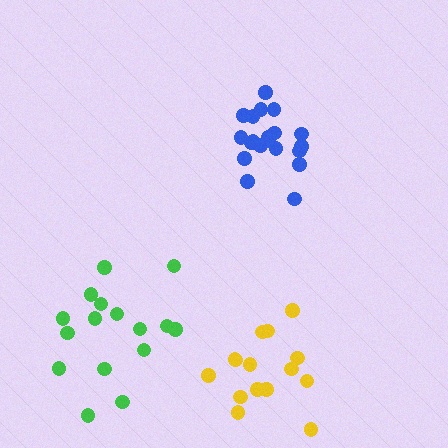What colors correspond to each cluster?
The clusters are colored: blue, yellow, green.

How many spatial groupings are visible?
There are 3 spatial groupings.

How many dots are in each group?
Group 1: 20 dots, Group 2: 15 dots, Group 3: 16 dots (51 total).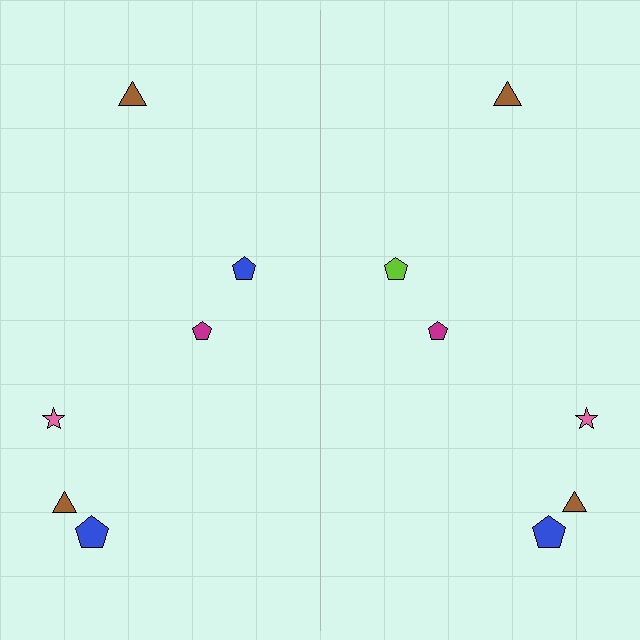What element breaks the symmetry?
The lime pentagon on the right side breaks the symmetry — its mirror counterpart is blue.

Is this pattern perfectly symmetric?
No, the pattern is not perfectly symmetric. The lime pentagon on the right side breaks the symmetry — its mirror counterpart is blue.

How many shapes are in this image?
There are 12 shapes in this image.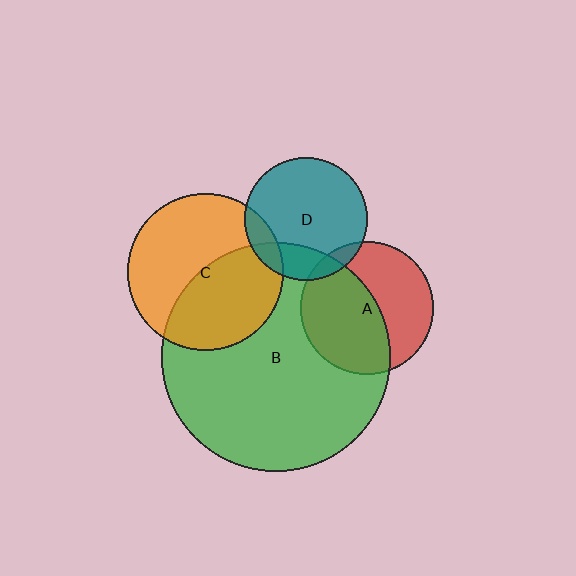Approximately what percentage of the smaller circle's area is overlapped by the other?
Approximately 20%.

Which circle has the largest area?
Circle B (green).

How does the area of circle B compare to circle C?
Approximately 2.1 times.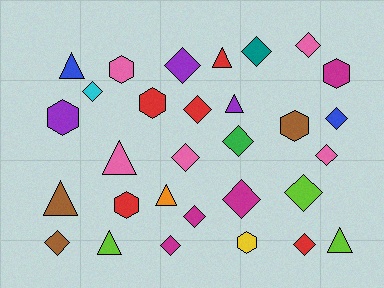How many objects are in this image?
There are 30 objects.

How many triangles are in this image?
There are 8 triangles.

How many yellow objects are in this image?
There is 1 yellow object.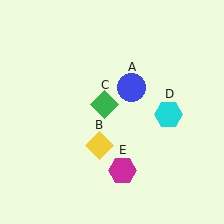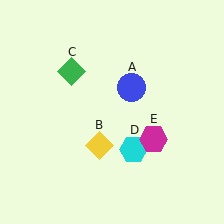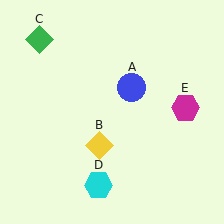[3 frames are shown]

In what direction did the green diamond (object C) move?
The green diamond (object C) moved up and to the left.